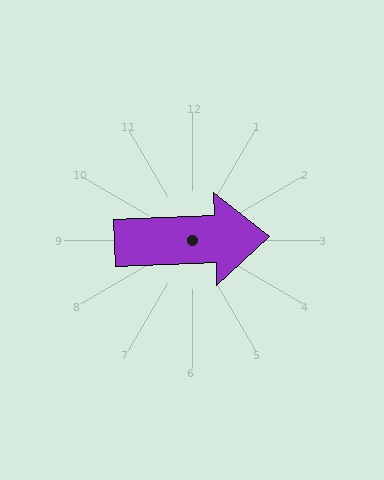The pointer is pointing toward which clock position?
Roughly 3 o'clock.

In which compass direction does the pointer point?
East.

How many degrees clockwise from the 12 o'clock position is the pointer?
Approximately 88 degrees.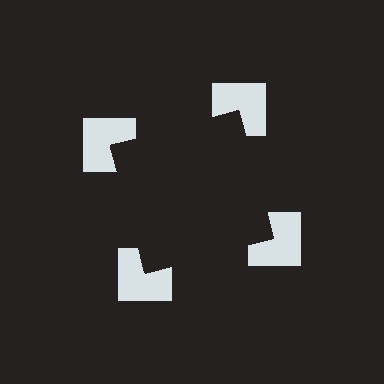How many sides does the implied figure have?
4 sides.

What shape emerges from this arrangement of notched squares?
An illusory square — its edges are inferred from the aligned wedge cuts in the notched squares, not physically drawn.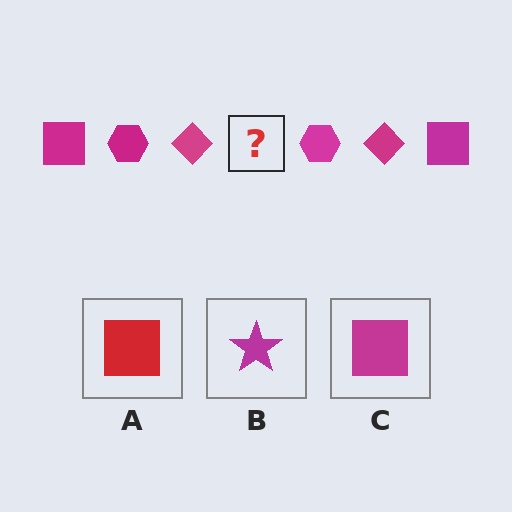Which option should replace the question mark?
Option C.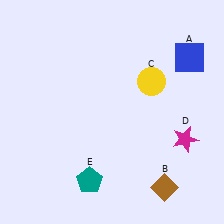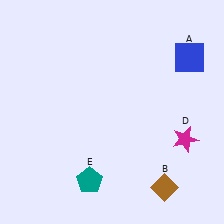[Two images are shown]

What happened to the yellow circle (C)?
The yellow circle (C) was removed in Image 2. It was in the top-right area of Image 1.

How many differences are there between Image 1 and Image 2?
There is 1 difference between the two images.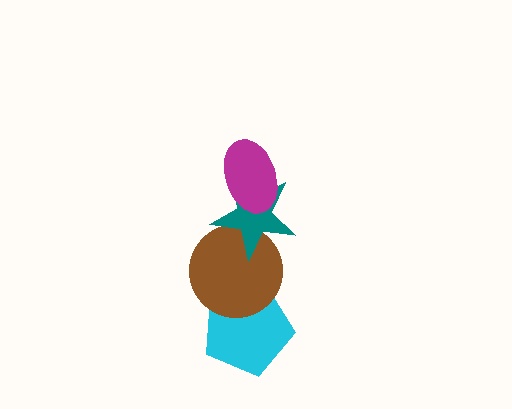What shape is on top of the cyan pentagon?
The brown circle is on top of the cyan pentagon.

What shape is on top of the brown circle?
The teal star is on top of the brown circle.